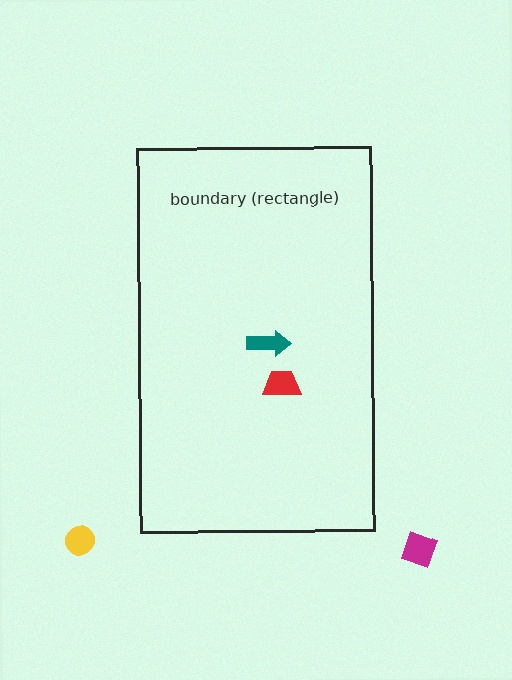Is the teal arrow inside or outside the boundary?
Inside.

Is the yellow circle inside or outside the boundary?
Outside.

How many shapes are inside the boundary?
2 inside, 2 outside.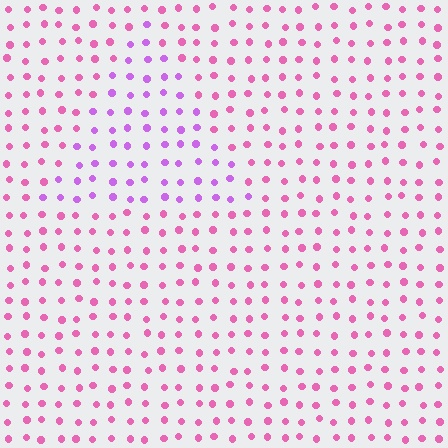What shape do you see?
I see a triangle.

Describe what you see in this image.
The image is filled with small pink elements in a uniform arrangement. A triangle-shaped region is visible where the elements are tinted to a slightly different hue, forming a subtle color boundary.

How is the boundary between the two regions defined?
The boundary is defined purely by a slight shift in hue (about 37 degrees). Spacing, size, and orientation are identical on both sides.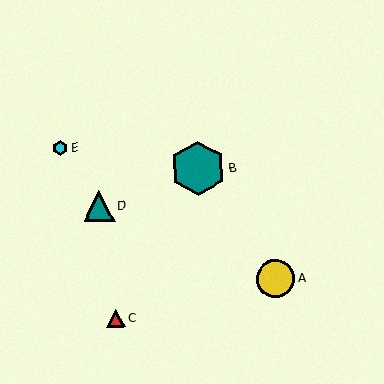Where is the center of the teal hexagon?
The center of the teal hexagon is at (198, 168).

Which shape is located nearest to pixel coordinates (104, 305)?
The red triangle (labeled C) at (116, 318) is nearest to that location.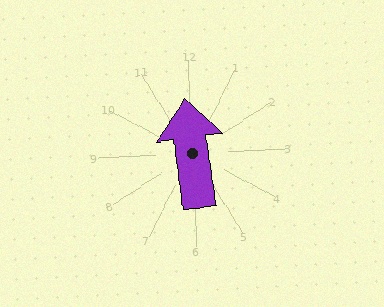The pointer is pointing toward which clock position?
Roughly 12 o'clock.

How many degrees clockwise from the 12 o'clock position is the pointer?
Approximately 355 degrees.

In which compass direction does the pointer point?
North.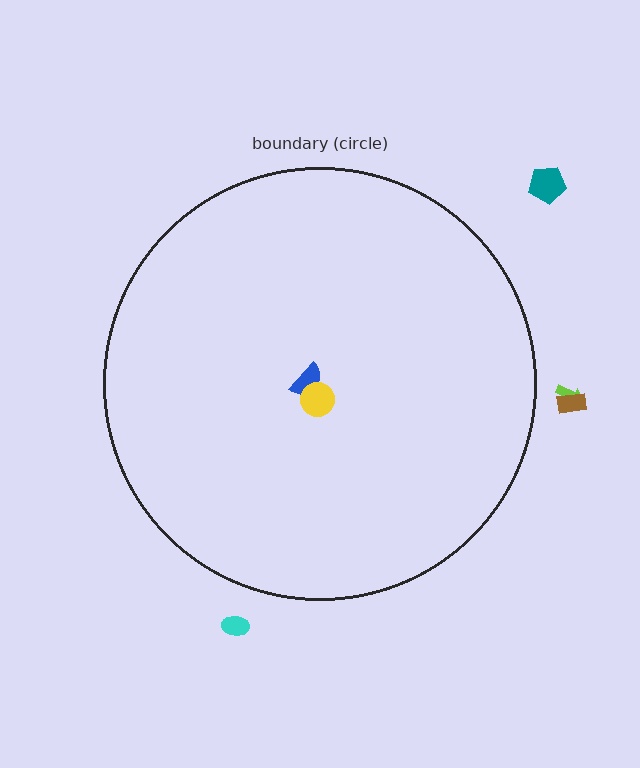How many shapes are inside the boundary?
2 inside, 4 outside.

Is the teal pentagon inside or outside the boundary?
Outside.